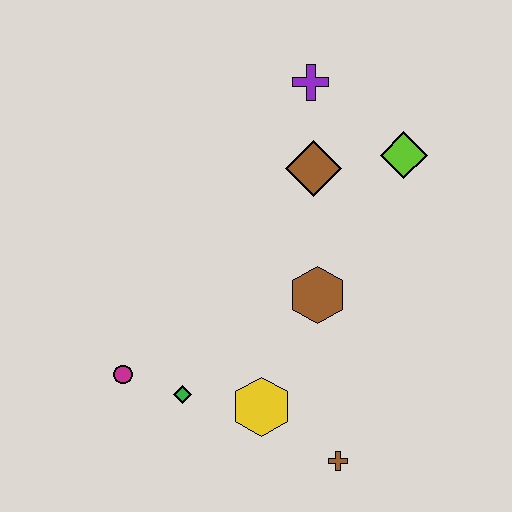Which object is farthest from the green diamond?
The purple cross is farthest from the green diamond.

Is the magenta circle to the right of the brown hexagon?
No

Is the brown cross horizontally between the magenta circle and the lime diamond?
Yes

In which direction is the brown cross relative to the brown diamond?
The brown cross is below the brown diamond.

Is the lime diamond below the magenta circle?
No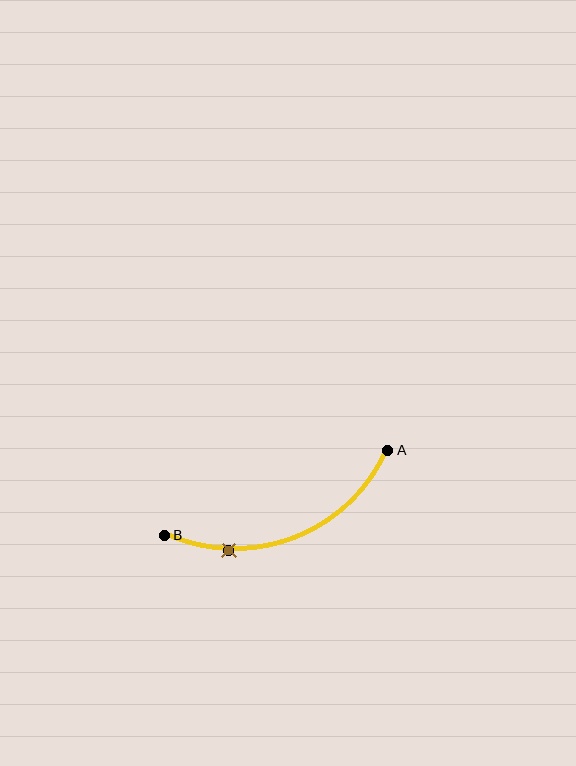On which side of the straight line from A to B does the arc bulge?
The arc bulges below the straight line connecting A and B.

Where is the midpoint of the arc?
The arc midpoint is the point on the curve farthest from the straight line joining A and B. It sits below that line.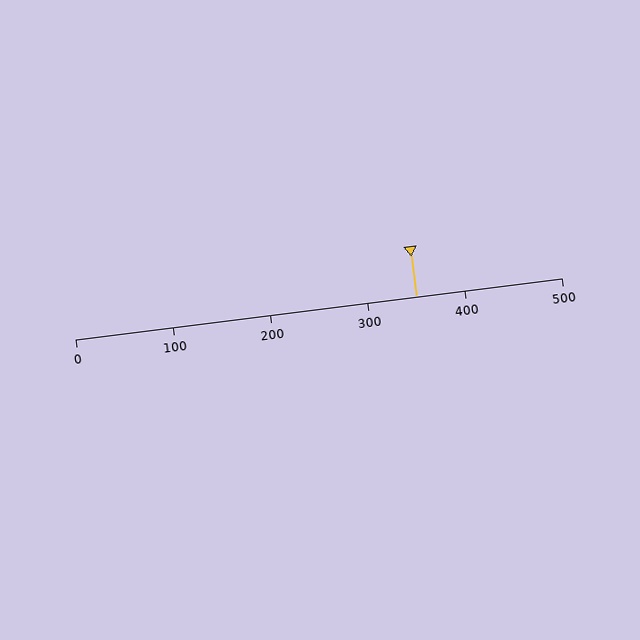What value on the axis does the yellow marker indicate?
The marker indicates approximately 350.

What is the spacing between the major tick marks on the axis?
The major ticks are spaced 100 apart.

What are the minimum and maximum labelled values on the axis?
The axis runs from 0 to 500.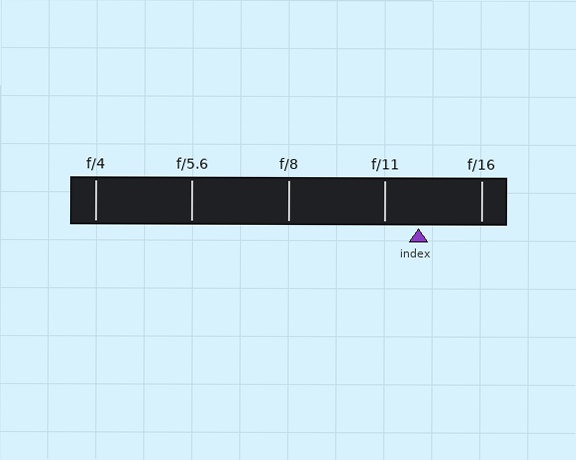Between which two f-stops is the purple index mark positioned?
The index mark is between f/11 and f/16.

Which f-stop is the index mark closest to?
The index mark is closest to f/11.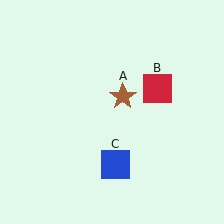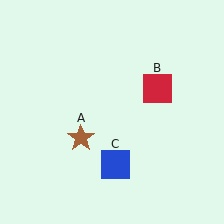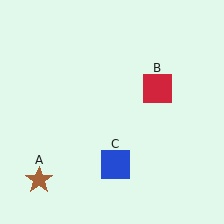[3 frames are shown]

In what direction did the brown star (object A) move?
The brown star (object A) moved down and to the left.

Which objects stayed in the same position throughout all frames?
Red square (object B) and blue square (object C) remained stationary.